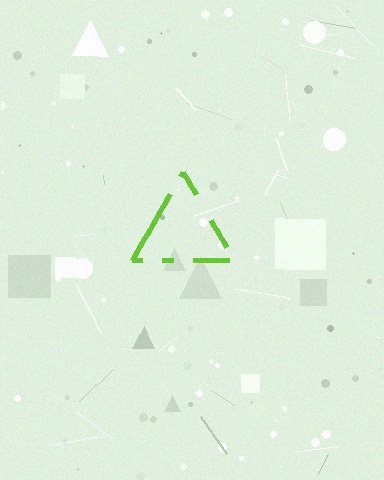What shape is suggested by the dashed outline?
The dashed outline suggests a triangle.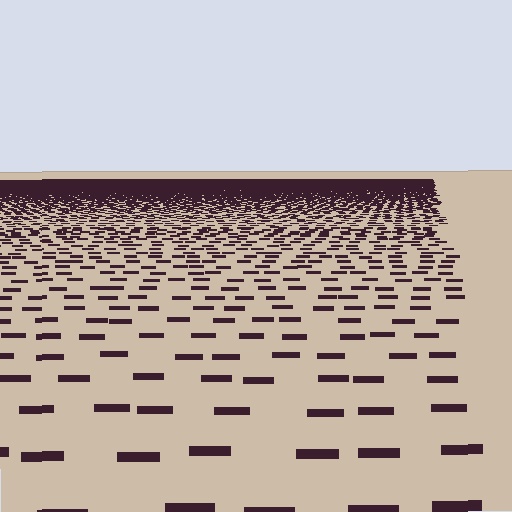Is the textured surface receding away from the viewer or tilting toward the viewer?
The surface is receding away from the viewer. Texture elements get smaller and denser toward the top.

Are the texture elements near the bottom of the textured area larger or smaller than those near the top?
Larger. Near the bottom, elements are closer to the viewer and appear at a bigger on-screen size.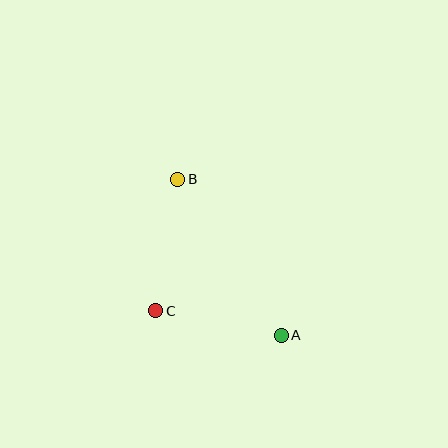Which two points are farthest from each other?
Points A and B are farthest from each other.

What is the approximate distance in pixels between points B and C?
The distance between B and C is approximately 133 pixels.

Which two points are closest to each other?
Points A and C are closest to each other.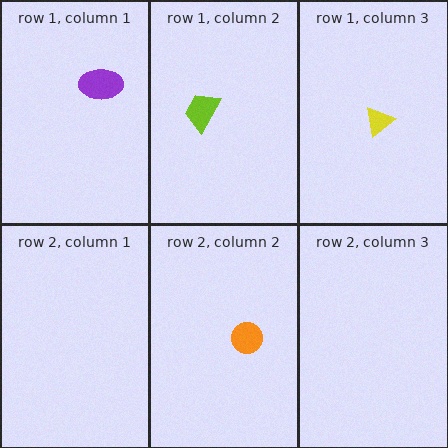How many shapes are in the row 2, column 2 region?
1.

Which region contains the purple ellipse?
The row 1, column 1 region.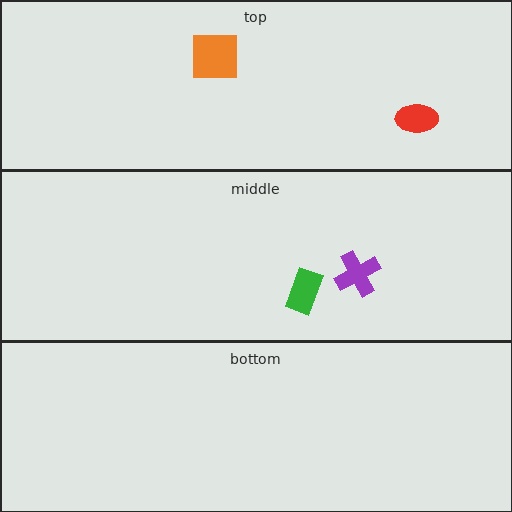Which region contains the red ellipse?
The top region.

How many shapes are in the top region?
2.